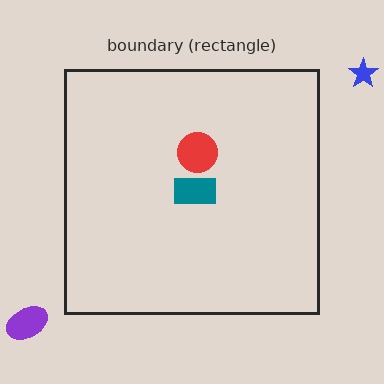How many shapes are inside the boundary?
2 inside, 2 outside.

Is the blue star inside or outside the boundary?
Outside.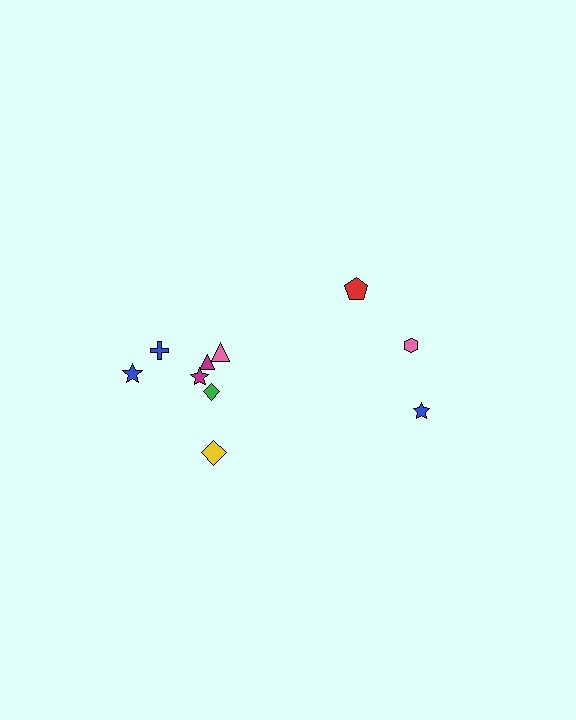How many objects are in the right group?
There are 3 objects.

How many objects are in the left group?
There are 7 objects.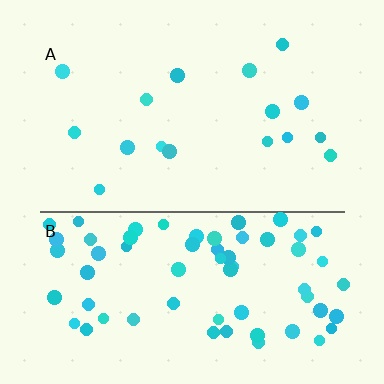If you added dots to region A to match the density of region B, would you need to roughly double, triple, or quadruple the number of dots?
Approximately quadruple.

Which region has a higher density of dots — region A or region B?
B (the bottom).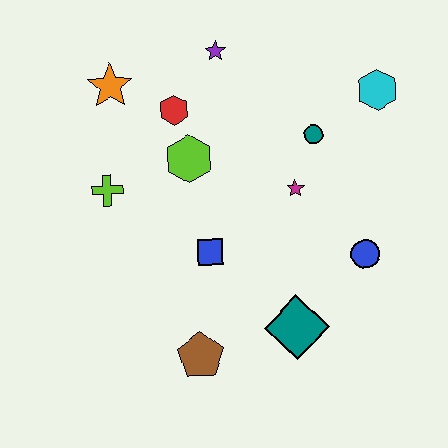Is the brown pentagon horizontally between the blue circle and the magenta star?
No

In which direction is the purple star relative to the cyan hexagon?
The purple star is to the left of the cyan hexagon.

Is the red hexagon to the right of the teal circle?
No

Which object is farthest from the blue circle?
The orange star is farthest from the blue circle.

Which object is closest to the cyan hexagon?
The teal circle is closest to the cyan hexagon.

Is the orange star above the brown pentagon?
Yes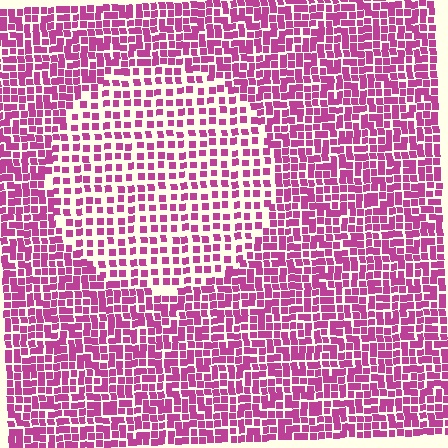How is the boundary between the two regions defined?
The boundary is defined by a change in element density (approximately 1.8x ratio). All elements are the same color, size, and shape.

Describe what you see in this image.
The image contains small magenta elements arranged at two different densities. A circle-shaped region is visible where the elements are less densely packed than the surrounding area.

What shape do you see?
I see a circle.